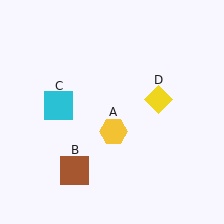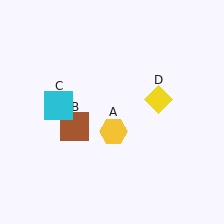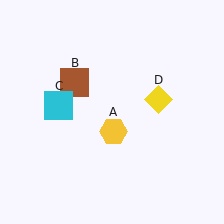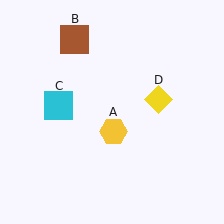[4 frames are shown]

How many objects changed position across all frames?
1 object changed position: brown square (object B).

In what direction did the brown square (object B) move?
The brown square (object B) moved up.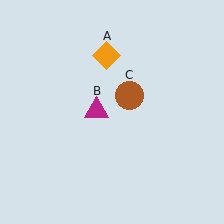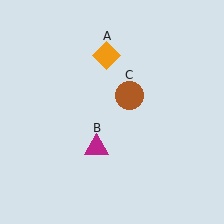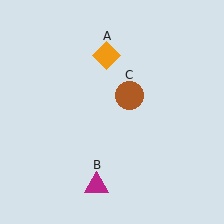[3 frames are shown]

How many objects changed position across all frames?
1 object changed position: magenta triangle (object B).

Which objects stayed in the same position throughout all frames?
Orange diamond (object A) and brown circle (object C) remained stationary.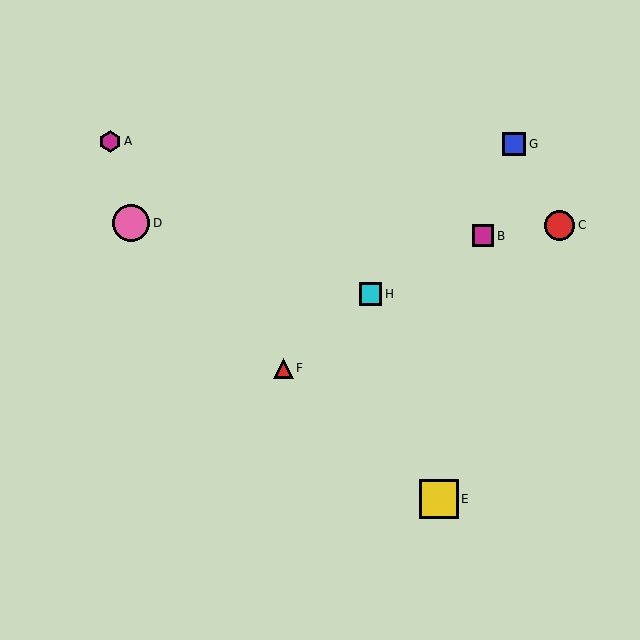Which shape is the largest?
The yellow square (labeled E) is the largest.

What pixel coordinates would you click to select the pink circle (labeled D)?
Click at (131, 223) to select the pink circle D.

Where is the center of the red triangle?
The center of the red triangle is at (283, 368).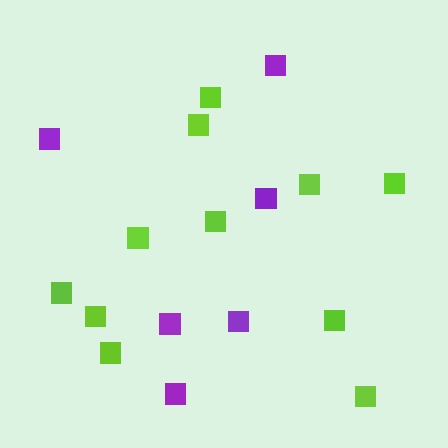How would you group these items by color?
There are 2 groups: one group of purple squares (6) and one group of lime squares (11).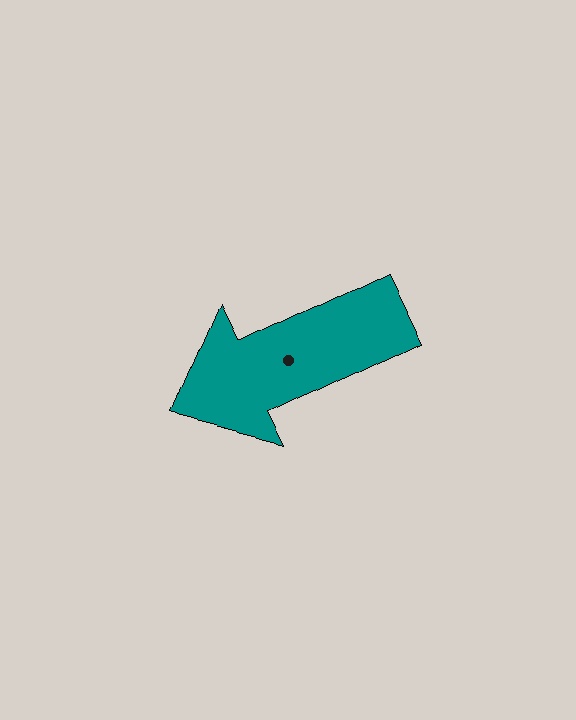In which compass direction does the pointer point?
Southwest.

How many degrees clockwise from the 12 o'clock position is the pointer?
Approximately 244 degrees.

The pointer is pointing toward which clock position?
Roughly 8 o'clock.